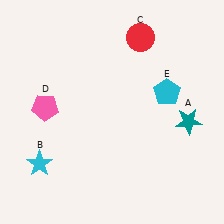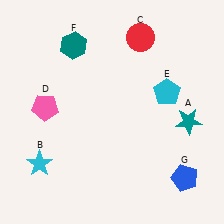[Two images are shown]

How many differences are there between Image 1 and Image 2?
There are 2 differences between the two images.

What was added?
A teal hexagon (F), a blue pentagon (G) were added in Image 2.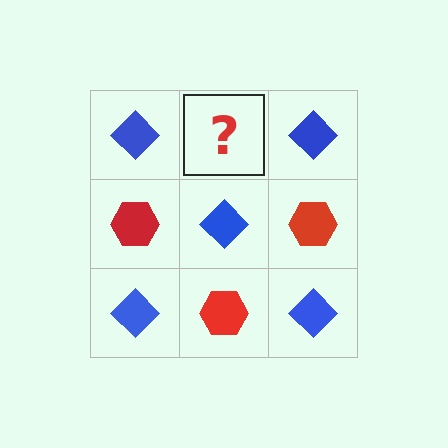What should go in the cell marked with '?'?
The missing cell should contain a red hexagon.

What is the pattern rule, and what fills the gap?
The rule is that it alternates blue diamond and red hexagon in a checkerboard pattern. The gap should be filled with a red hexagon.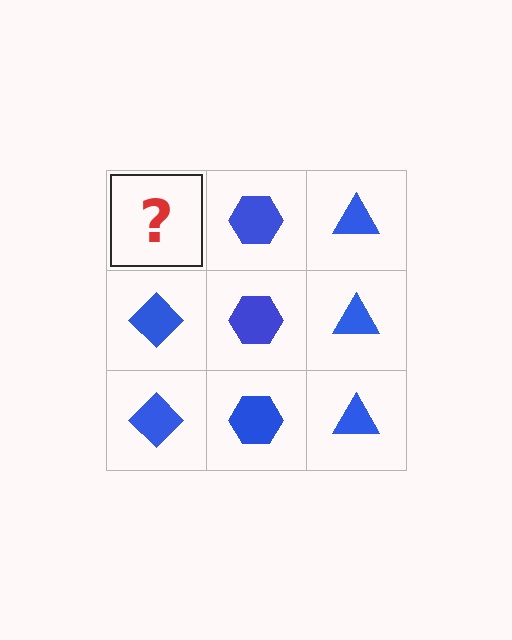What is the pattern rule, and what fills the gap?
The rule is that each column has a consistent shape. The gap should be filled with a blue diamond.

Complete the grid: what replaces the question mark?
The question mark should be replaced with a blue diamond.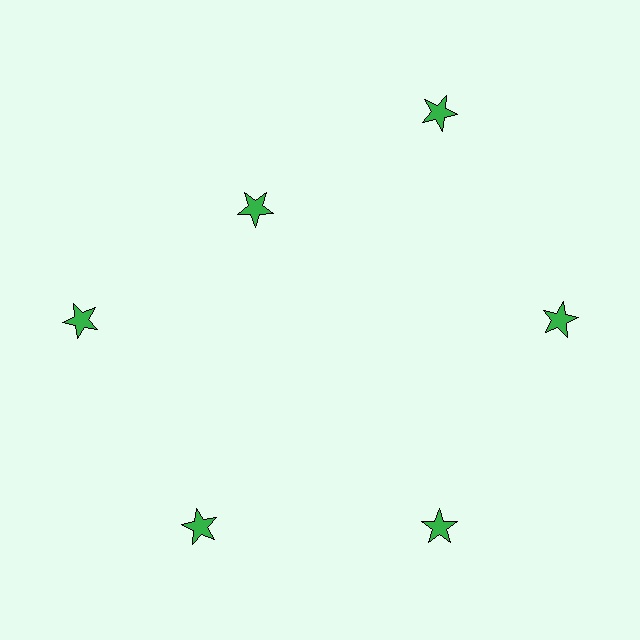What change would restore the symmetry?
The symmetry would be restored by moving it outward, back onto the ring so that all 6 stars sit at equal angles and equal distance from the center.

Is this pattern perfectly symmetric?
No. The 6 green stars are arranged in a ring, but one element near the 11 o'clock position is pulled inward toward the center, breaking the 6-fold rotational symmetry.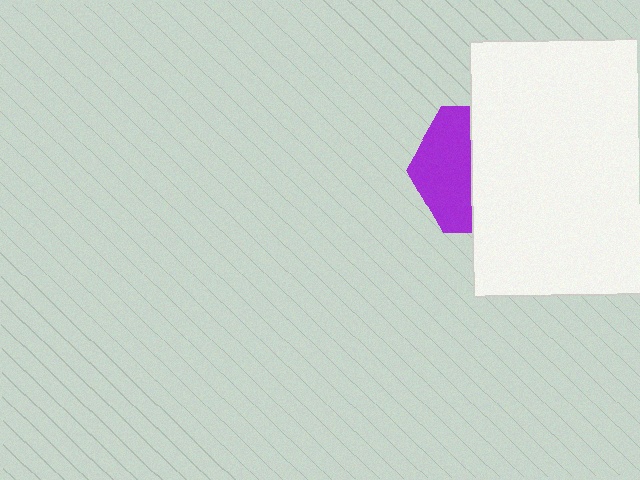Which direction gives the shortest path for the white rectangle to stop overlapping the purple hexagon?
Moving right gives the shortest separation.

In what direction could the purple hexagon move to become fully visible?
The purple hexagon could move left. That would shift it out from behind the white rectangle entirely.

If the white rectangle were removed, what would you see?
You would see the complete purple hexagon.